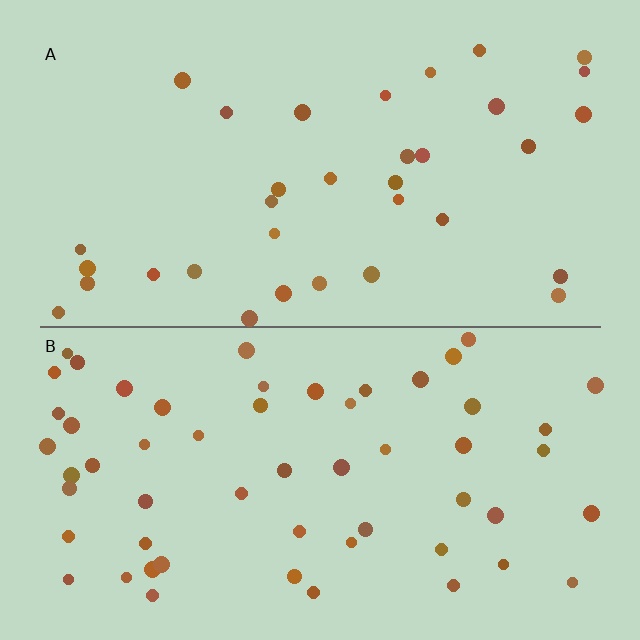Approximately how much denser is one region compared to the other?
Approximately 1.7× — region B over region A.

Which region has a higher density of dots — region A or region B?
B (the bottom).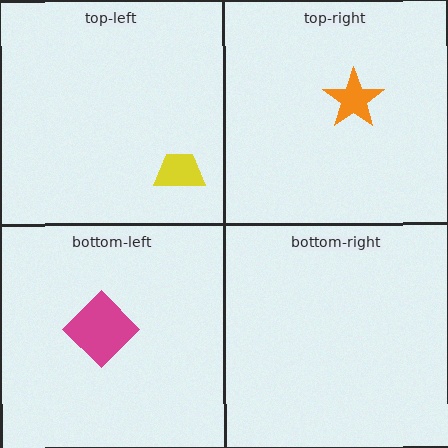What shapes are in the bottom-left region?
The magenta diamond.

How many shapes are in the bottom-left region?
1.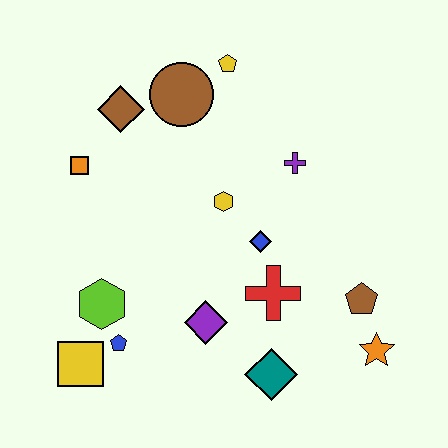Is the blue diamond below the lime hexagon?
No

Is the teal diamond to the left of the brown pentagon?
Yes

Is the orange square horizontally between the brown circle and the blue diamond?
No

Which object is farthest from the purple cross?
The yellow square is farthest from the purple cross.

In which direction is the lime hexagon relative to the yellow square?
The lime hexagon is above the yellow square.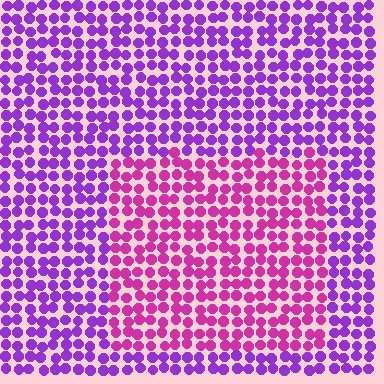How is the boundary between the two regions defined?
The boundary is defined purely by a slight shift in hue (about 39 degrees). Spacing, size, and orientation are identical on both sides.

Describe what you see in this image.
The image is filled with small purple elements in a uniform arrangement. A rectangle-shaped region is visible where the elements are tinted to a slightly different hue, forming a subtle color boundary.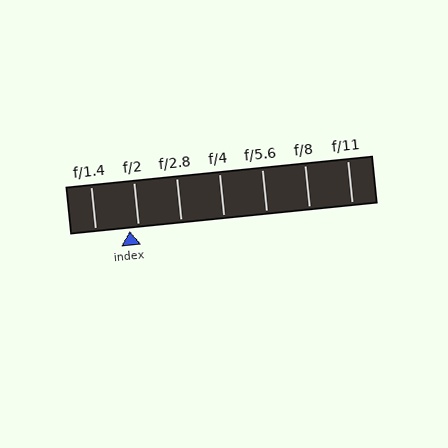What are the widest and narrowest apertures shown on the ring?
The widest aperture shown is f/1.4 and the narrowest is f/11.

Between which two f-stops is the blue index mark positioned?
The index mark is between f/1.4 and f/2.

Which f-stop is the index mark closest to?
The index mark is closest to f/2.